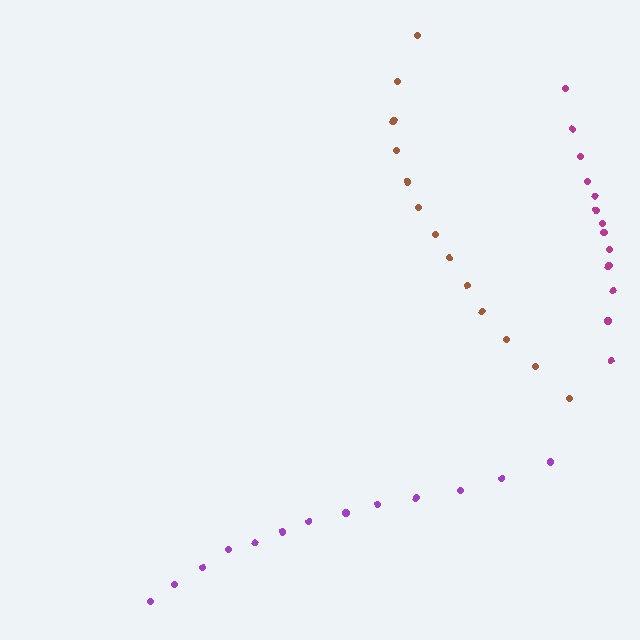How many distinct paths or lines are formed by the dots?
There are 3 distinct paths.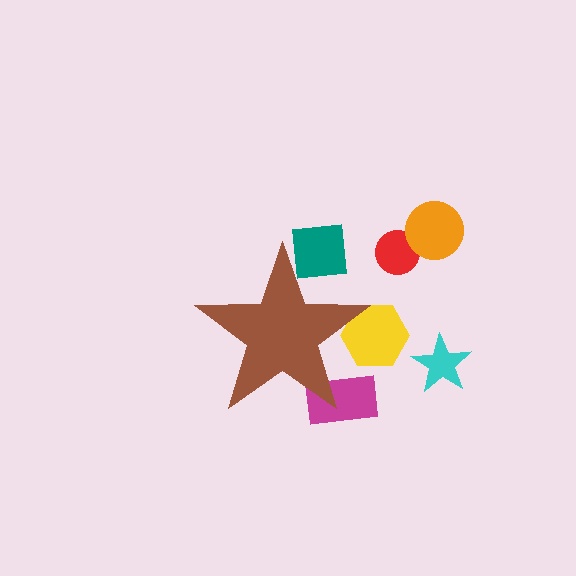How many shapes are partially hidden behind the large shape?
3 shapes are partially hidden.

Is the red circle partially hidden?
No, the red circle is fully visible.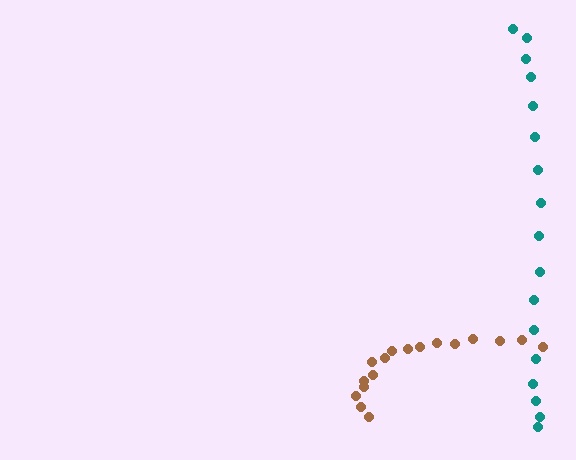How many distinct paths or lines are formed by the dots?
There are 2 distinct paths.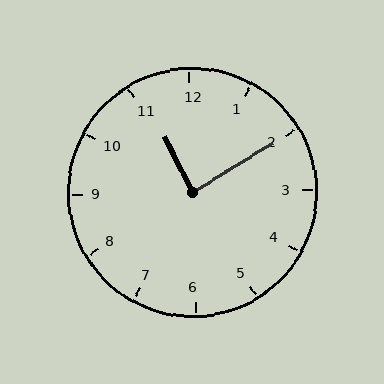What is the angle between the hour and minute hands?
Approximately 85 degrees.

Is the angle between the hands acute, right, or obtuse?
It is right.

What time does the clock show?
11:10.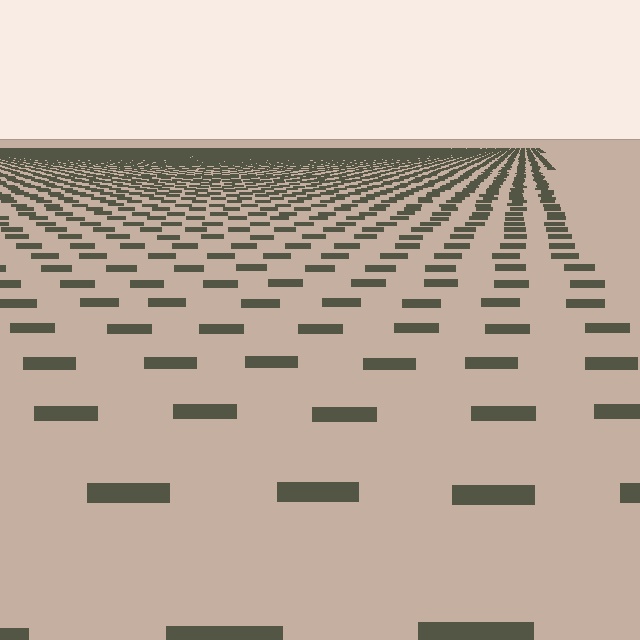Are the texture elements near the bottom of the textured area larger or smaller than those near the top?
Larger. Near the bottom, elements are closer to the viewer and appear at a bigger on-screen size.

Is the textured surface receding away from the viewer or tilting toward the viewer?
The surface is receding away from the viewer. Texture elements get smaller and denser toward the top.